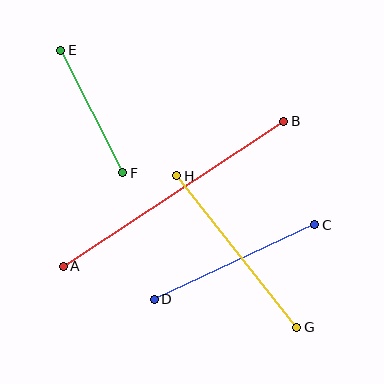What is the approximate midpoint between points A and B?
The midpoint is at approximately (173, 194) pixels.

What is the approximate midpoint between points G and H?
The midpoint is at approximately (237, 251) pixels.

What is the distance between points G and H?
The distance is approximately 193 pixels.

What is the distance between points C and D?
The distance is approximately 177 pixels.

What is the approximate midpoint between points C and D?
The midpoint is at approximately (234, 262) pixels.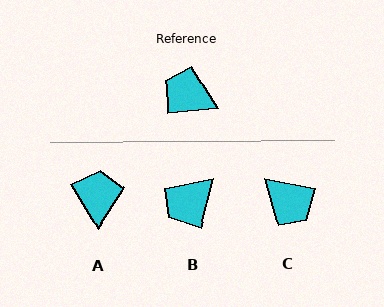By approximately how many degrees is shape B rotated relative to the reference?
Approximately 69 degrees counter-clockwise.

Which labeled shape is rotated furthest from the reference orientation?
C, about 163 degrees away.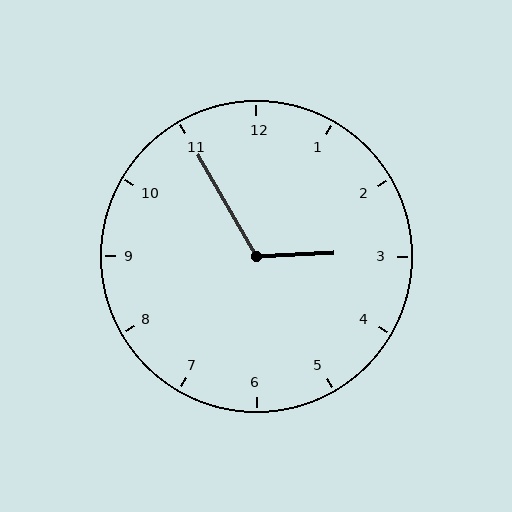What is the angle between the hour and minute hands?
Approximately 118 degrees.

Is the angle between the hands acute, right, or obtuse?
It is obtuse.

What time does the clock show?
2:55.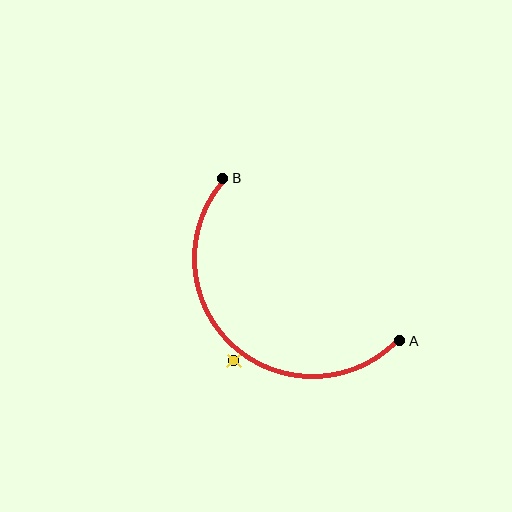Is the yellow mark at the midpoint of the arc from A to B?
No — the yellow mark does not lie on the arc at all. It sits slightly outside the curve.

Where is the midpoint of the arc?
The arc midpoint is the point on the curve farthest from the straight line joining A and B. It sits below and to the left of that line.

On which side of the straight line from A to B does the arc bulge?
The arc bulges below and to the left of the straight line connecting A and B.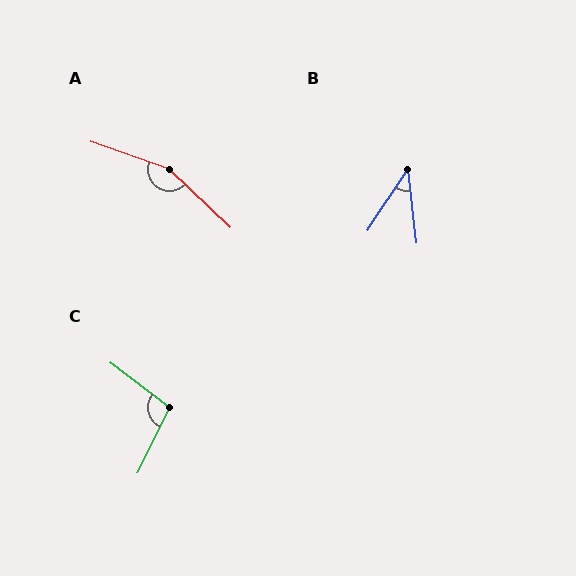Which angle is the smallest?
B, at approximately 40 degrees.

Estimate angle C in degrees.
Approximately 101 degrees.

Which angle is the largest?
A, at approximately 156 degrees.